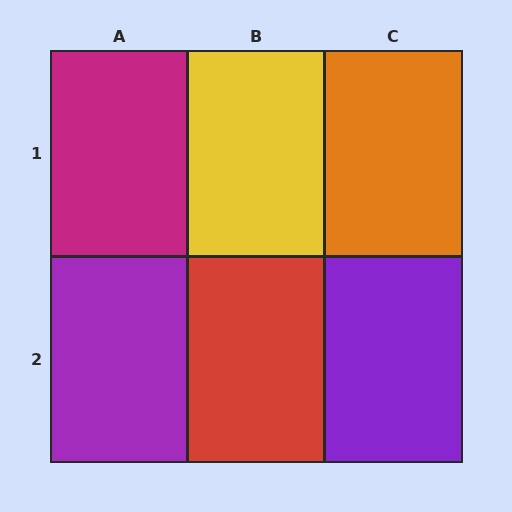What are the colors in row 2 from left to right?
Purple, red, purple.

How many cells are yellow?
1 cell is yellow.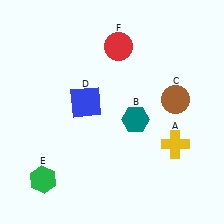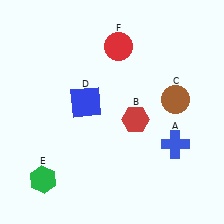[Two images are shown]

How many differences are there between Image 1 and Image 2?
There are 2 differences between the two images.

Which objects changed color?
A changed from yellow to blue. B changed from teal to red.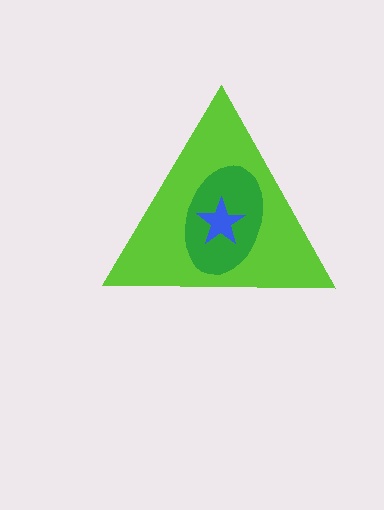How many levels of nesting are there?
3.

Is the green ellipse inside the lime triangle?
Yes.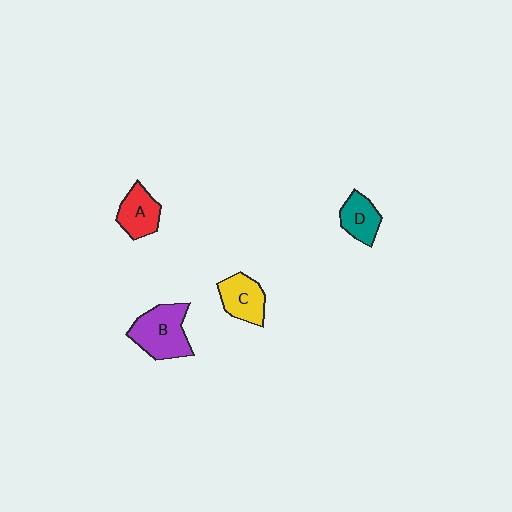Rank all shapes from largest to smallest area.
From largest to smallest: B (purple), C (yellow), A (red), D (teal).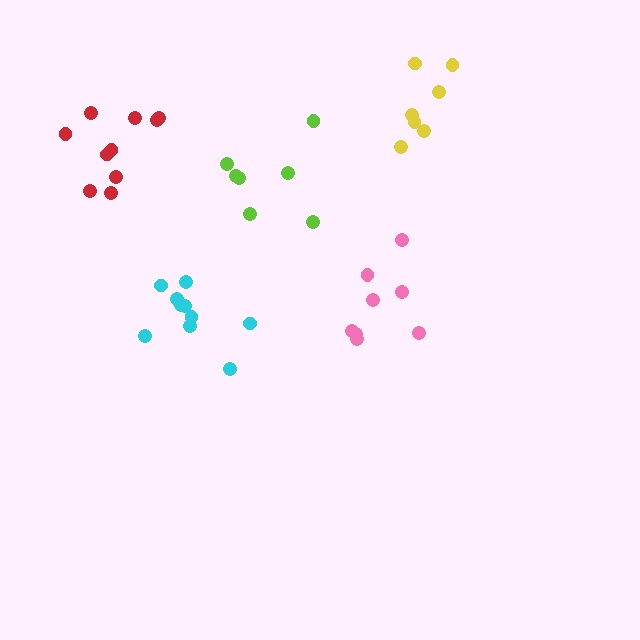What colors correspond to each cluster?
The clusters are colored: lime, cyan, pink, yellow, red.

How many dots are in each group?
Group 1: 7 dots, Group 2: 10 dots, Group 3: 8 dots, Group 4: 7 dots, Group 5: 10 dots (42 total).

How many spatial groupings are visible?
There are 5 spatial groupings.